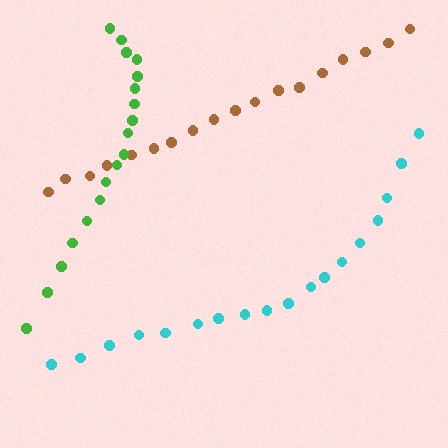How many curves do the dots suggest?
There are 3 distinct paths.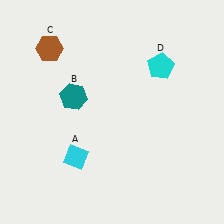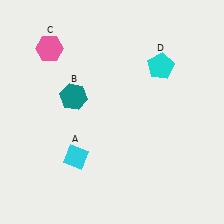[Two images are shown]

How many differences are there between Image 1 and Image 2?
There is 1 difference between the two images.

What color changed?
The hexagon (C) changed from brown in Image 1 to pink in Image 2.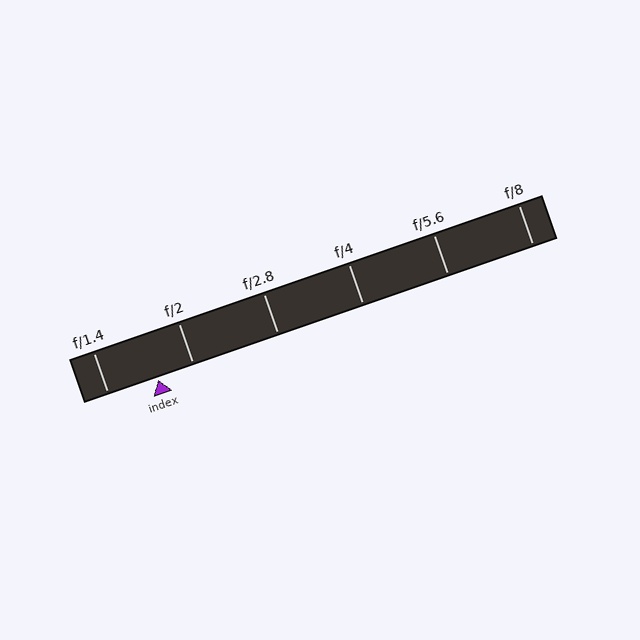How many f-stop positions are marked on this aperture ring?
There are 6 f-stop positions marked.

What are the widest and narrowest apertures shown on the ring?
The widest aperture shown is f/1.4 and the narrowest is f/8.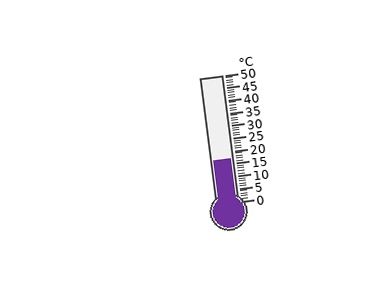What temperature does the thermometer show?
The thermometer shows approximately 17°C.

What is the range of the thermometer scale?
The thermometer scale ranges from 0°C to 50°C.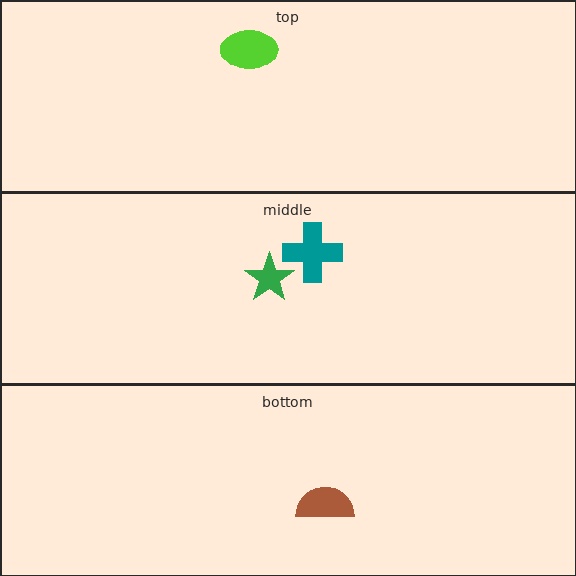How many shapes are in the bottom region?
1.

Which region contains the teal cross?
The middle region.